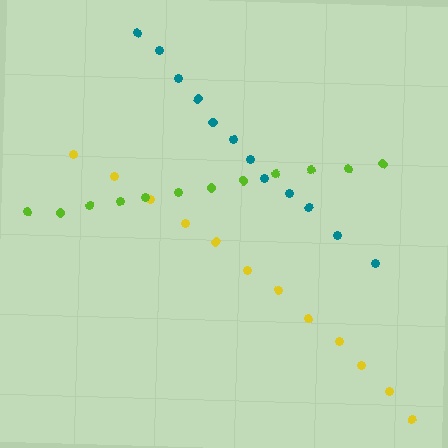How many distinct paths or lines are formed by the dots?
There are 3 distinct paths.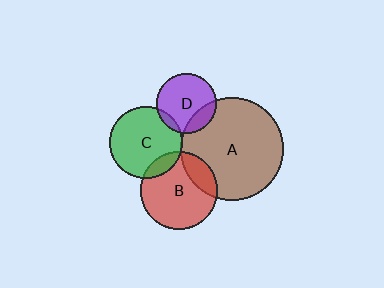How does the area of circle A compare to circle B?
Approximately 1.7 times.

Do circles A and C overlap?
Yes.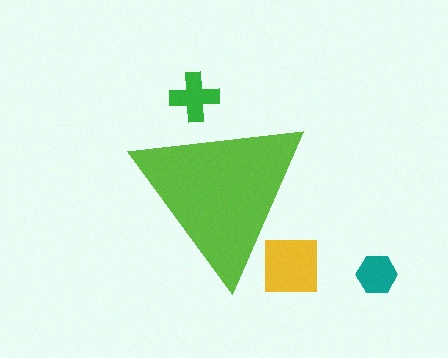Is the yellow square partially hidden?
Yes, the yellow square is partially hidden behind the lime triangle.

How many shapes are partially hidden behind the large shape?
2 shapes are partially hidden.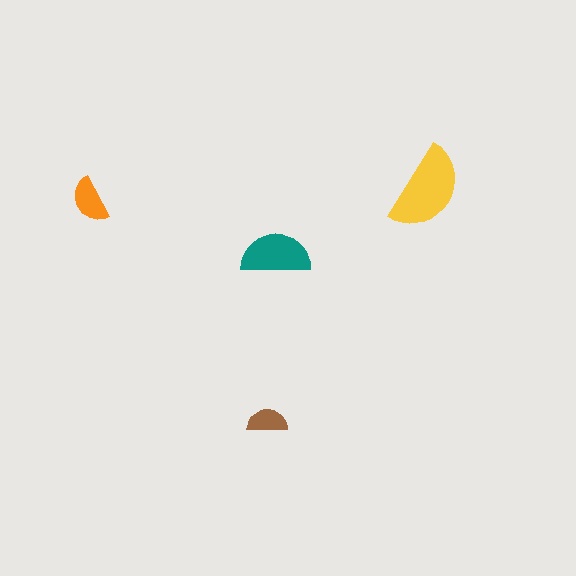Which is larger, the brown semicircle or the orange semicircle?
The orange one.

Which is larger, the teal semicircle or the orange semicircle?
The teal one.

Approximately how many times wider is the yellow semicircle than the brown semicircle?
About 2 times wider.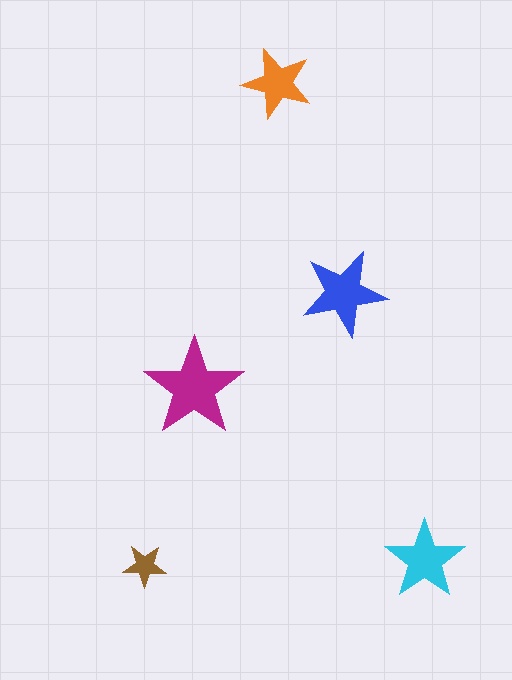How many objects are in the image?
There are 5 objects in the image.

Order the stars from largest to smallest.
the magenta one, the blue one, the cyan one, the orange one, the brown one.